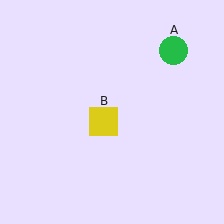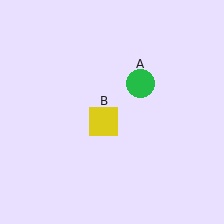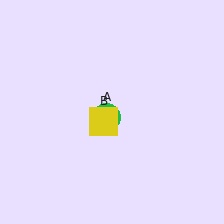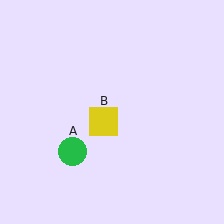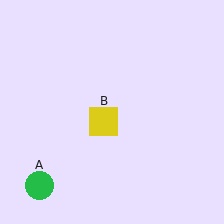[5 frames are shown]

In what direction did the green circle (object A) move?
The green circle (object A) moved down and to the left.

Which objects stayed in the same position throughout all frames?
Yellow square (object B) remained stationary.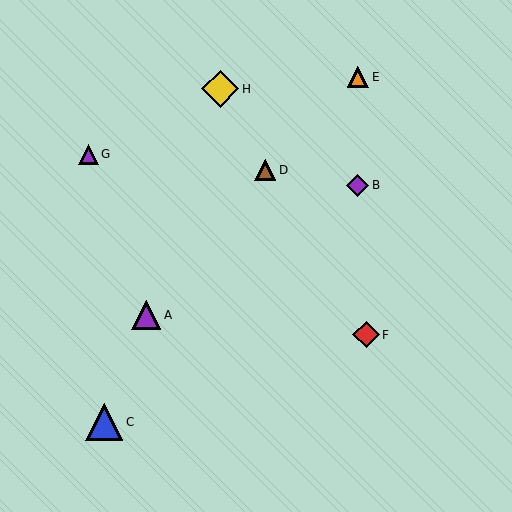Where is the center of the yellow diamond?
The center of the yellow diamond is at (220, 89).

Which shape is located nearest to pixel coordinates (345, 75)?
The orange triangle (labeled E) at (358, 77) is nearest to that location.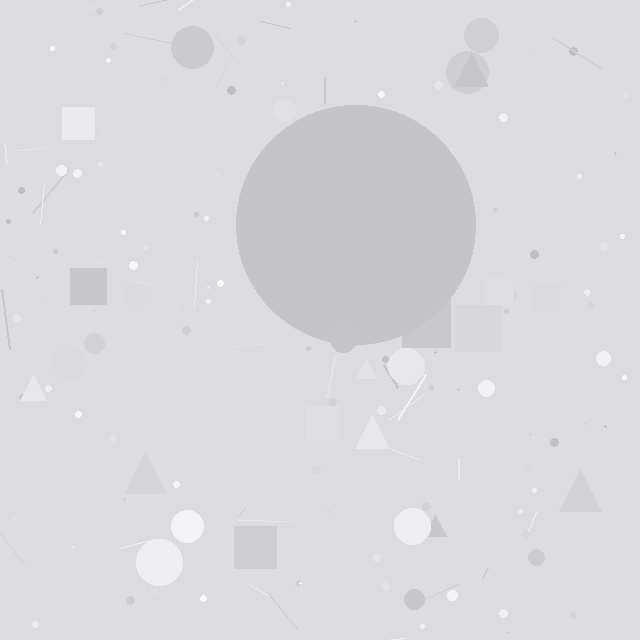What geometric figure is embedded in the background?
A circle is embedded in the background.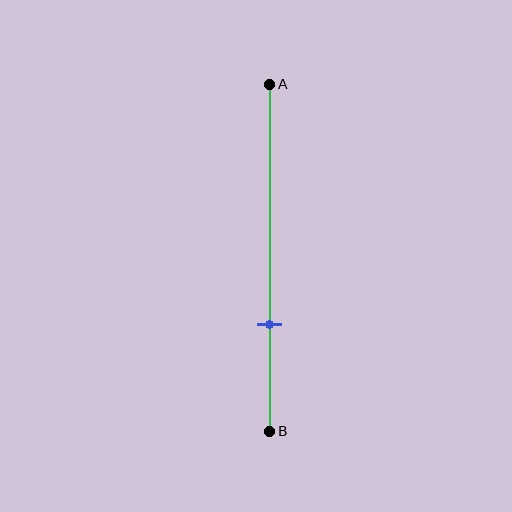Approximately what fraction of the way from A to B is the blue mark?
The blue mark is approximately 70% of the way from A to B.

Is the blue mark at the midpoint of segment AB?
No, the mark is at about 70% from A, not at the 50% midpoint.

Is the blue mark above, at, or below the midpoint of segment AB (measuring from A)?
The blue mark is below the midpoint of segment AB.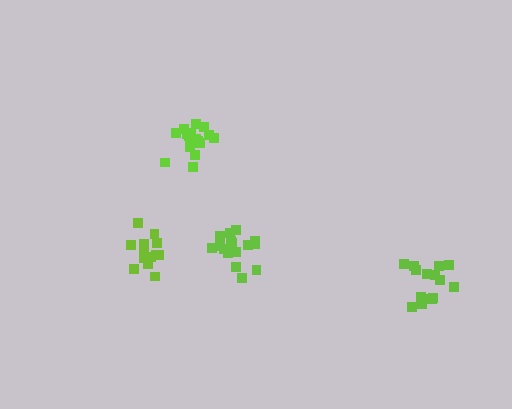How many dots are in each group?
Group 1: 17 dots, Group 2: 15 dots, Group 3: 18 dots, Group 4: 17 dots (67 total).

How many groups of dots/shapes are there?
There are 4 groups.